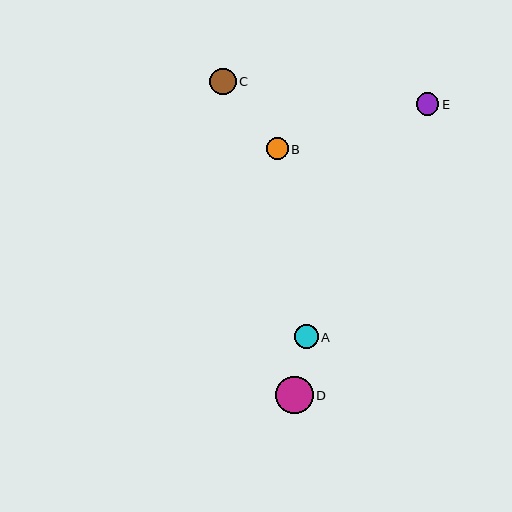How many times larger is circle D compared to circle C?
Circle D is approximately 1.4 times the size of circle C.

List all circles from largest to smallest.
From largest to smallest: D, C, A, E, B.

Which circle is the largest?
Circle D is the largest with a size of approximately 37 pixels.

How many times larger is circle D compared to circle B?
Circle D is approximately 1.7 times the size of circle B.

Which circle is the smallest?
Circle B is the smallest with a size of approximately 22 pixels.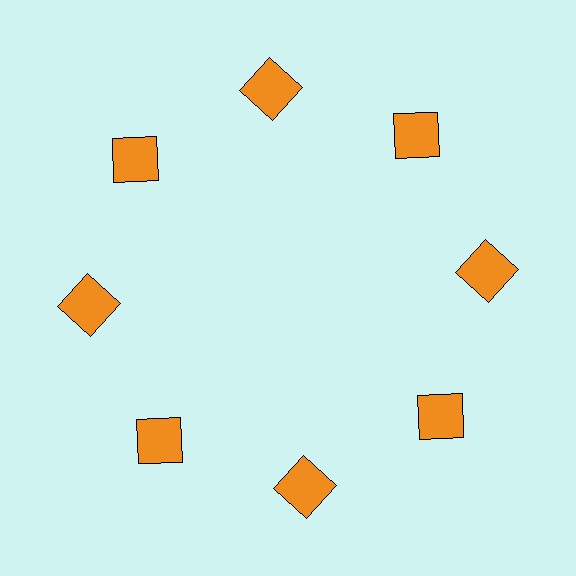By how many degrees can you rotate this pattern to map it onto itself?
The pattern maps onto itself every 45 degrees of rotation.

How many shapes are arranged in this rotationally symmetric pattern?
There are 8 shapes, arranged in 8 groups of 1.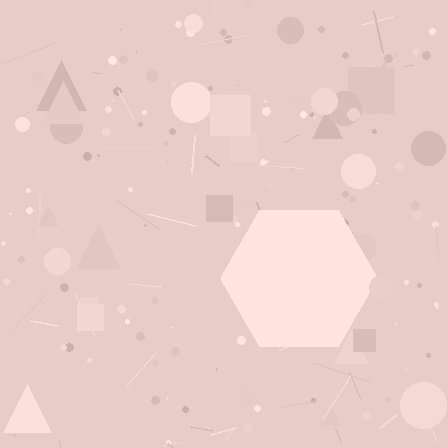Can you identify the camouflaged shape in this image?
The camouflaged shape is a hexagon.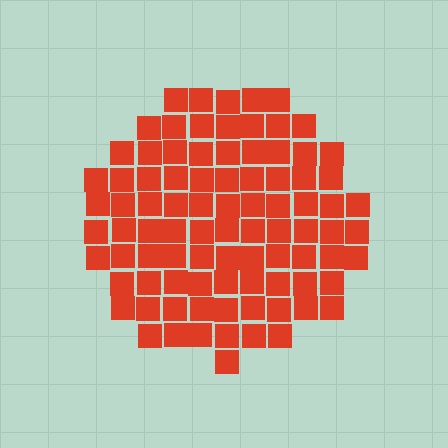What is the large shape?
The large shape is a circle.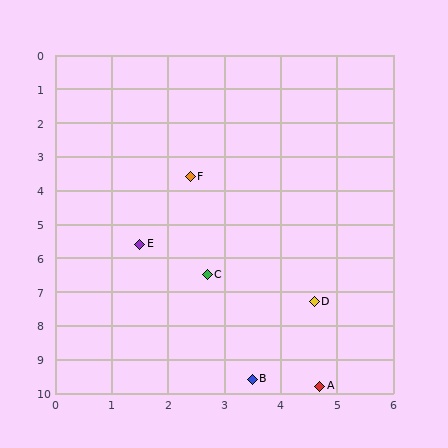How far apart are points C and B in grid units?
Points C and B are about 3.2 grid units apart.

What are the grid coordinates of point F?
Point F is at approximately (2.4, 3.6).